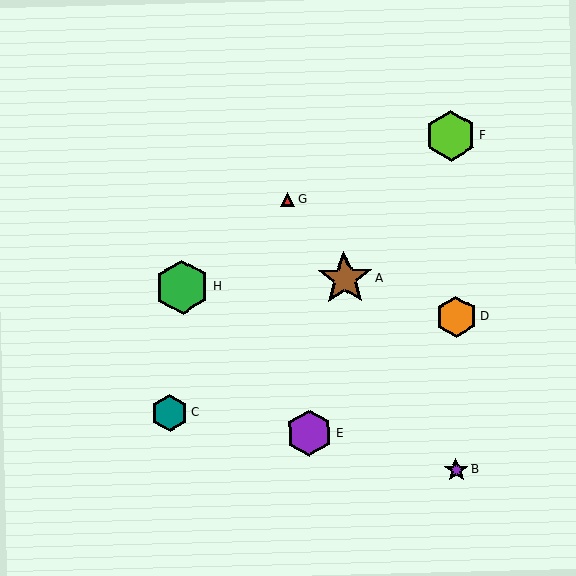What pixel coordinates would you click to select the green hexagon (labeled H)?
Click at (182, 287) to select the green hexagon H.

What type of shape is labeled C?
Shape C is a teal hexagon.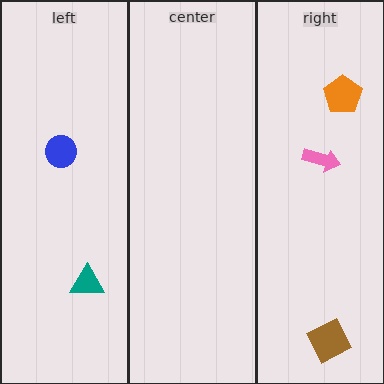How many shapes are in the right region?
3.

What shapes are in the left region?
The teal triangle, the blue circle.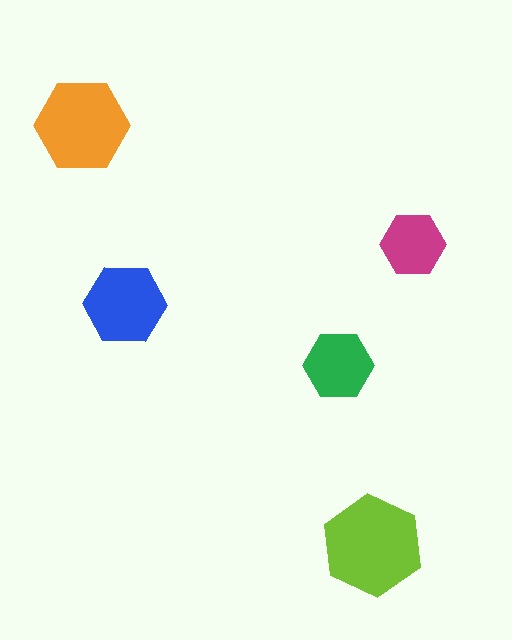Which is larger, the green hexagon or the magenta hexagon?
The green one.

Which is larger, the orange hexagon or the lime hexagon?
The lime one.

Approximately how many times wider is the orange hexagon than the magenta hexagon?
About 1.5 times wider.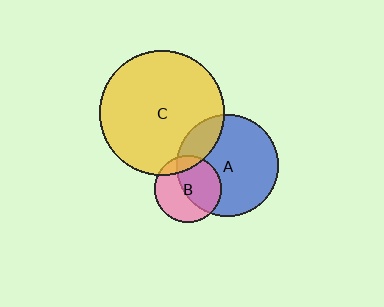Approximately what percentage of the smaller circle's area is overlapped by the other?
Approximately 15%.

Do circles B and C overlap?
Yes.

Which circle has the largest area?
Circle C (yellow).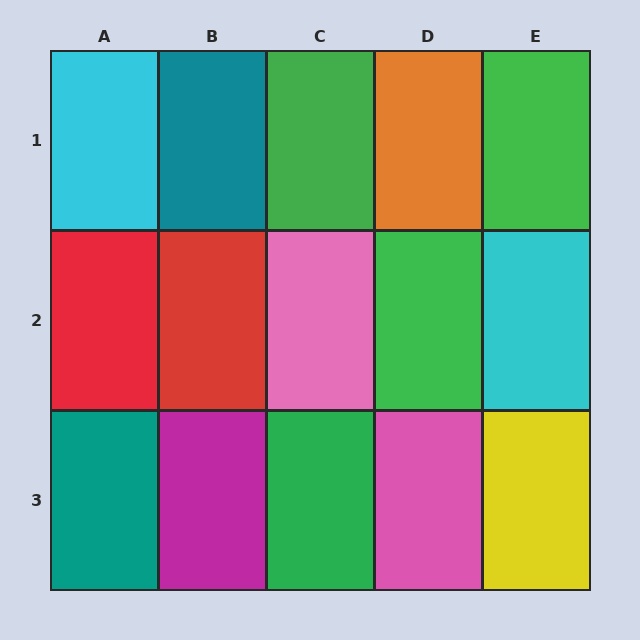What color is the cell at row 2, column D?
Green.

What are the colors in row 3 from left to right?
Teal, magenta, green, pink, yellow.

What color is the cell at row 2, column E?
Cyan.